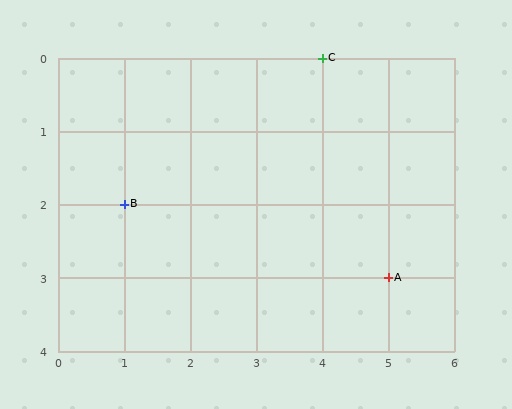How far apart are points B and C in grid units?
Points B and C are 3 columns and 2 rows apart (about 3.6 grid units diagonally).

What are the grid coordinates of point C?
Point C is at grid coordinates (4, 0).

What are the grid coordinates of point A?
Point A is at grid coordinates (5, 3).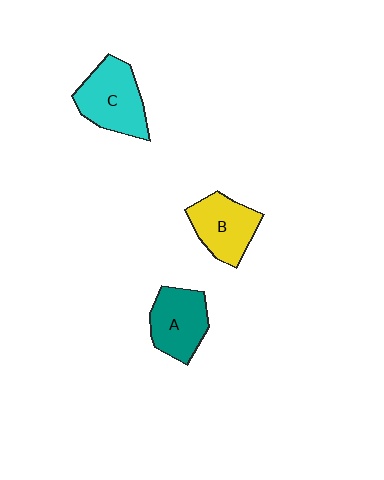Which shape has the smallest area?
Shape B (yellow).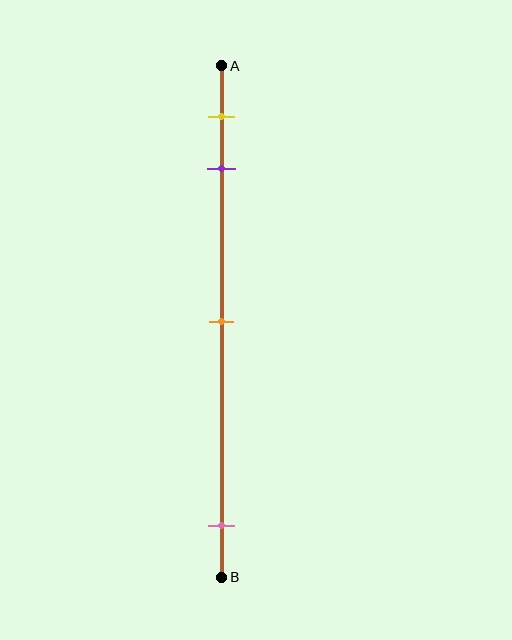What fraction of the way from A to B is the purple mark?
The purple mark is approximately 20% (0.2) of the way from A to B.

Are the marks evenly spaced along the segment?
No, the marks are not evenly spaced.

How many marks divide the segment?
There are 4 marks dividing the segment.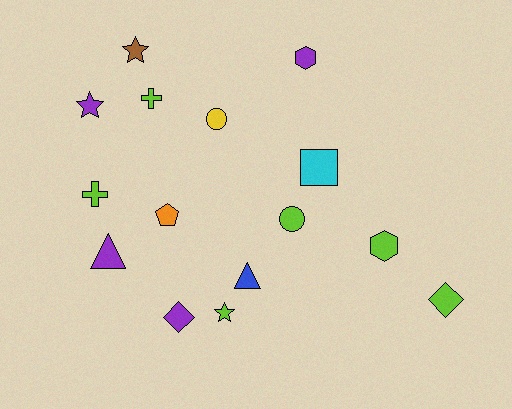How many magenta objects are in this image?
There are no magenta objects.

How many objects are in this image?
There are 15 objects.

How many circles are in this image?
There are 2 circles.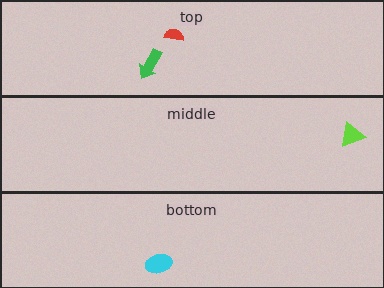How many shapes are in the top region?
2.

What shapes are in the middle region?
The lime triangle.